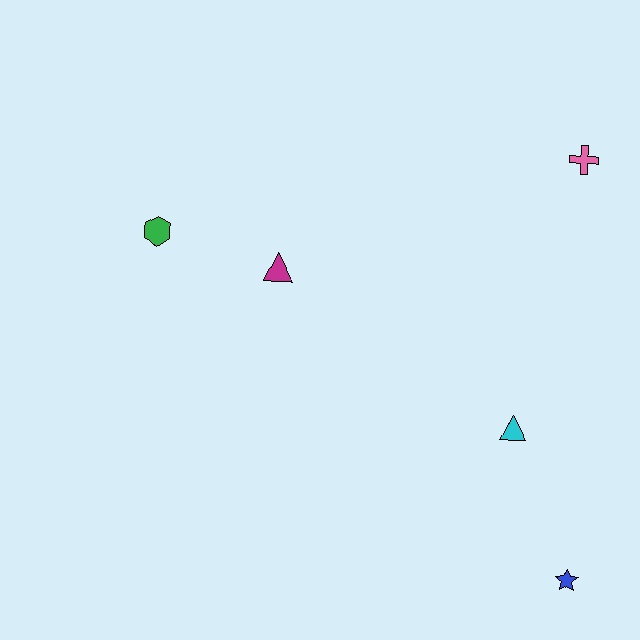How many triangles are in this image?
There are 2 triangles.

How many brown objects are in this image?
There are no brown objects.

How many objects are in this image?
There are 5 objects.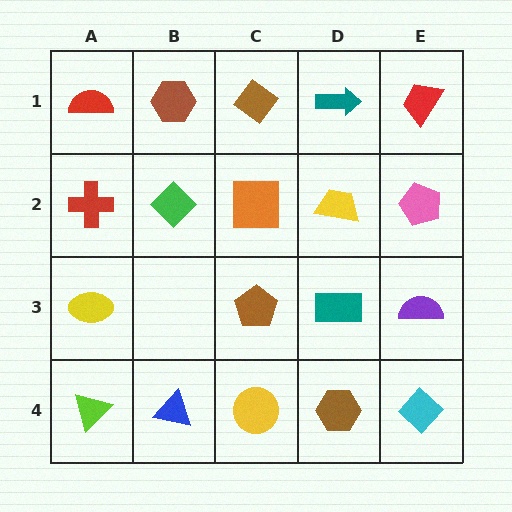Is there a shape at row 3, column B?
No, that cell is empty.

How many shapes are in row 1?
5 shapes.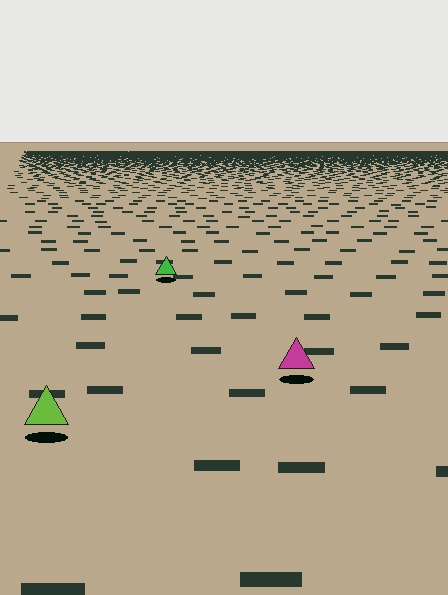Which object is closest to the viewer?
The lime triangle is closest. The texture marks near it are larger and more spread out.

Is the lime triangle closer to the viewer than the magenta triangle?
Yes. The lime triangle is closer — you can tell from the texture gradient: the ground texture is coarser near it.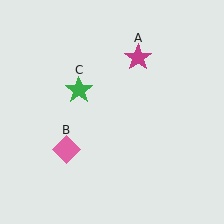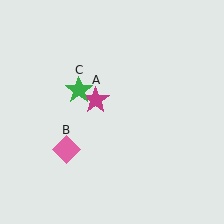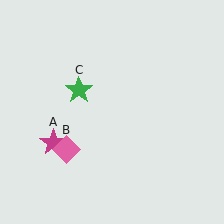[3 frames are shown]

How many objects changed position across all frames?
1 object changed position: magenta star (object A).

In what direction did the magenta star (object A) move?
The magenta star (object A) moved down and to the left.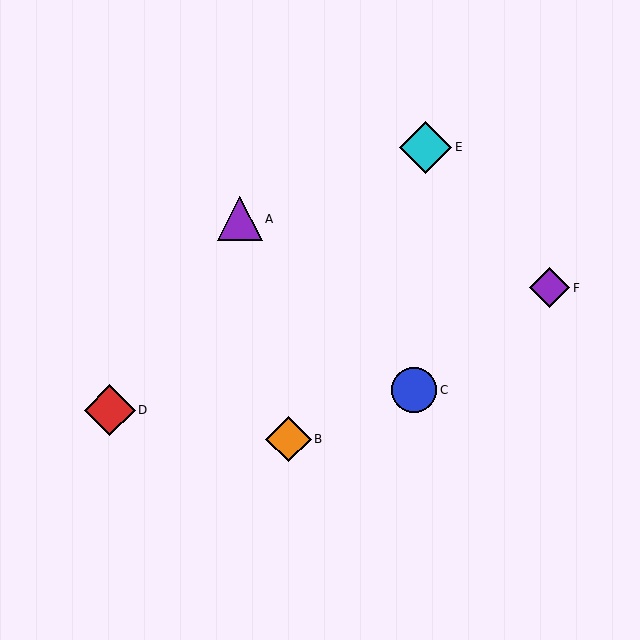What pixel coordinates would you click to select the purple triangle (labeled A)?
Click at (240, 219) to select the purple triangle A.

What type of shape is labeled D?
Shape D is a red diamond.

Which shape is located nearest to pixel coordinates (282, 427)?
The orange diamond (labeled B) at (289, 439) is nearest to that location.